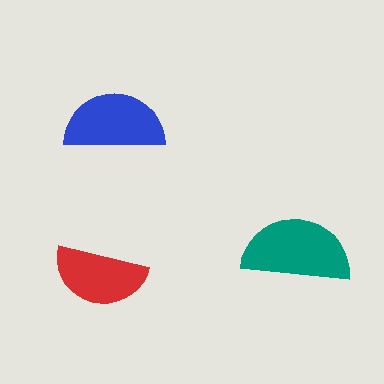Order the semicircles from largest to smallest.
the teal one, the blue one, the red one.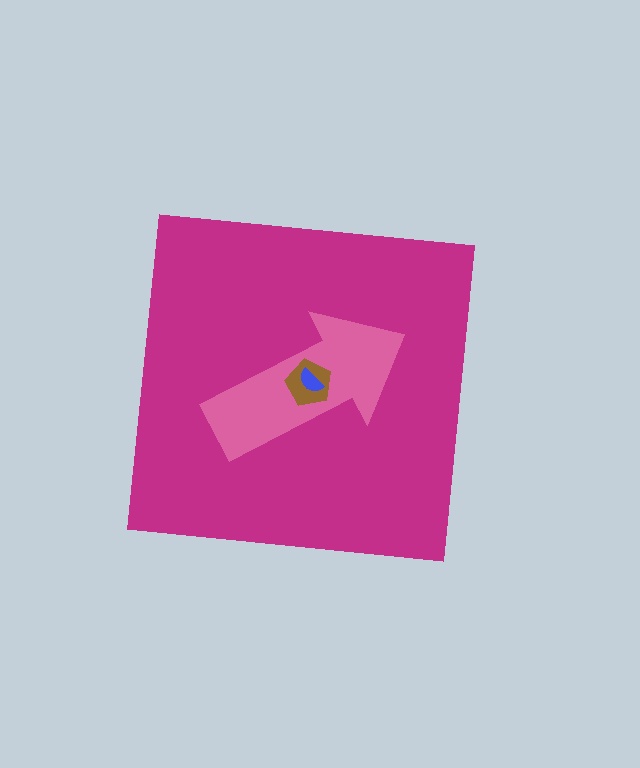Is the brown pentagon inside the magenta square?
Yes.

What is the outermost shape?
The magenta square.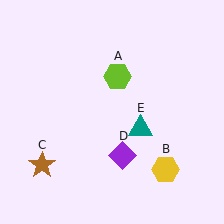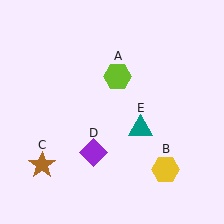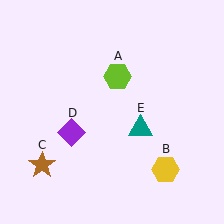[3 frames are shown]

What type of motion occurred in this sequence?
The purple diamond (object D) rotated clockwise around the center of the scene.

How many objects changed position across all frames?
1 object changed position: purple diamond (object D).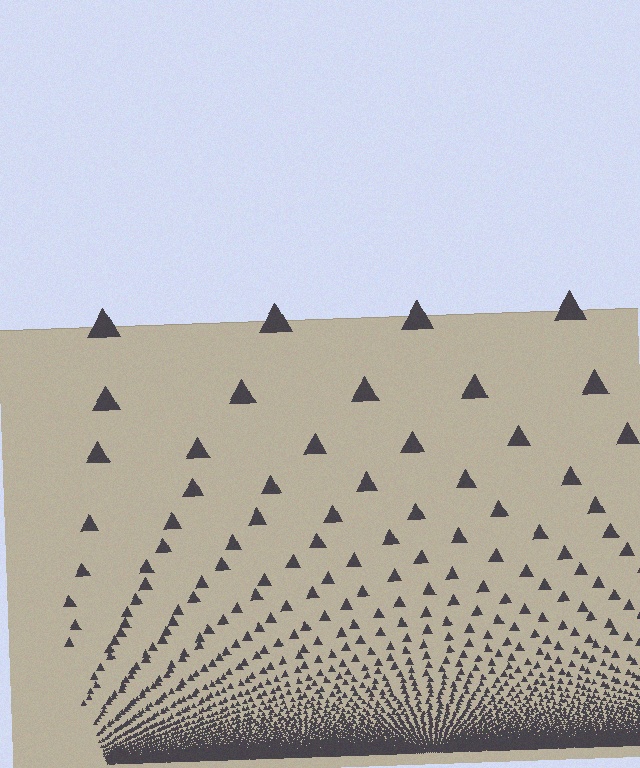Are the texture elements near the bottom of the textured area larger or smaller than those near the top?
Smaller. The gradient is inverted — elements near the bottom are smaller and denser.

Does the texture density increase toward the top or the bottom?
Density increases toward the bottom.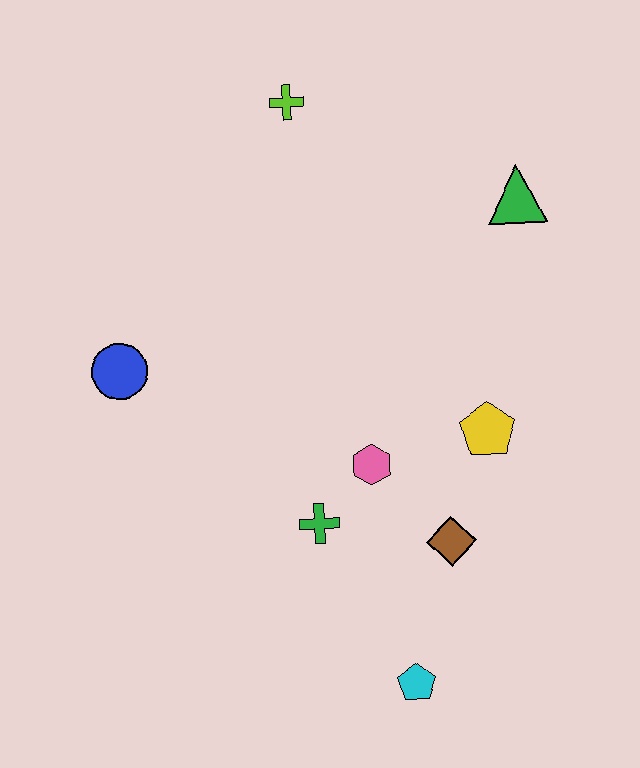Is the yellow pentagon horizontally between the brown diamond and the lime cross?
No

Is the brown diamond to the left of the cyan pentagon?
No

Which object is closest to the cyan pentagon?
The brown diamond is closest to the cyan pentagon.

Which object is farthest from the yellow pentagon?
The lime cross is farthest from the yellow pentagon.